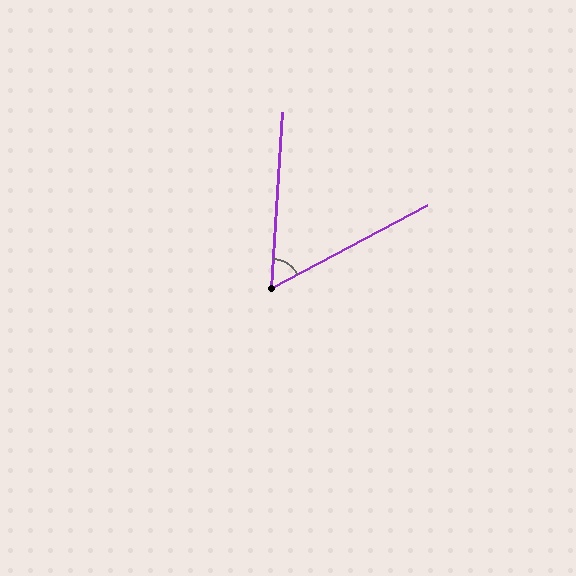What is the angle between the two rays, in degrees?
Approximately 59 degrees.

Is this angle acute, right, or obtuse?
It is acute.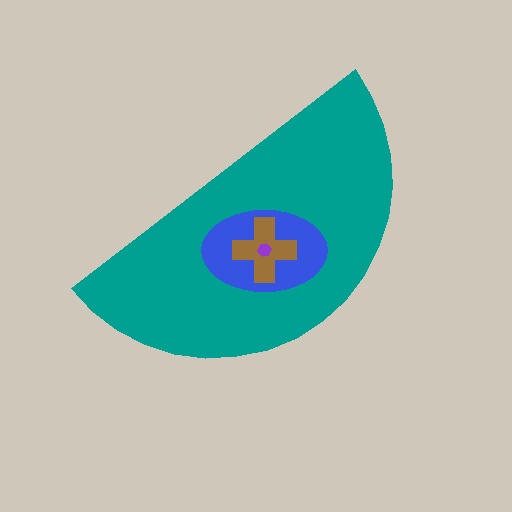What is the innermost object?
The purple hexagon.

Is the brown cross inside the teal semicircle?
Yes.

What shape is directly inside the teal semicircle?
The blue ellipse.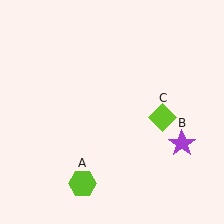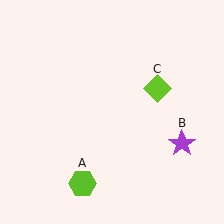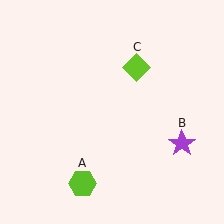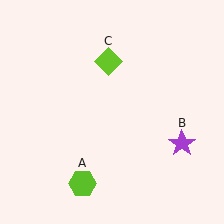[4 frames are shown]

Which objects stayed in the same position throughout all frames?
Lime hexagon (object A) and purple star (object B) remained stationary.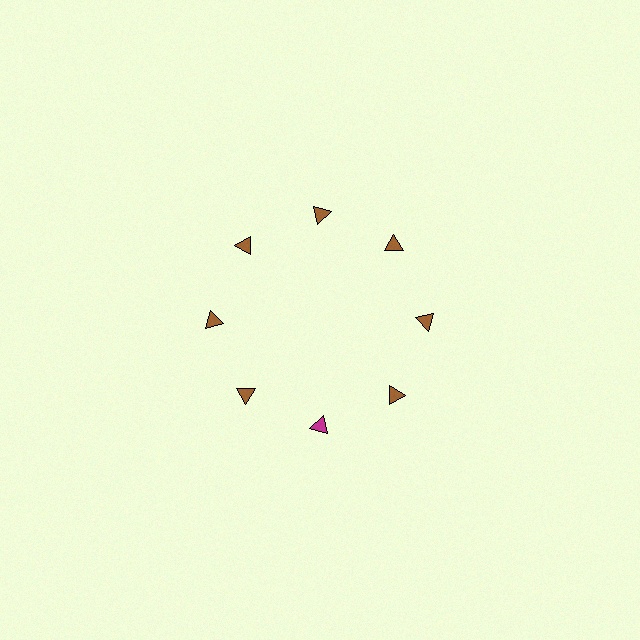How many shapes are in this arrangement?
There are 8 shapes arranged in a ring pattern.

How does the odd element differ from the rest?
It has a different color: magenta instead of brown.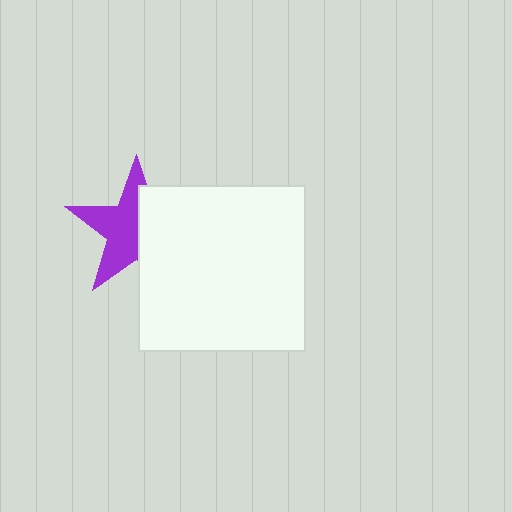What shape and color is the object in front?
The object in front is a white square.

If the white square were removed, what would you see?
You would see the complete purple star.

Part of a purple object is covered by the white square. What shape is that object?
It is a star.